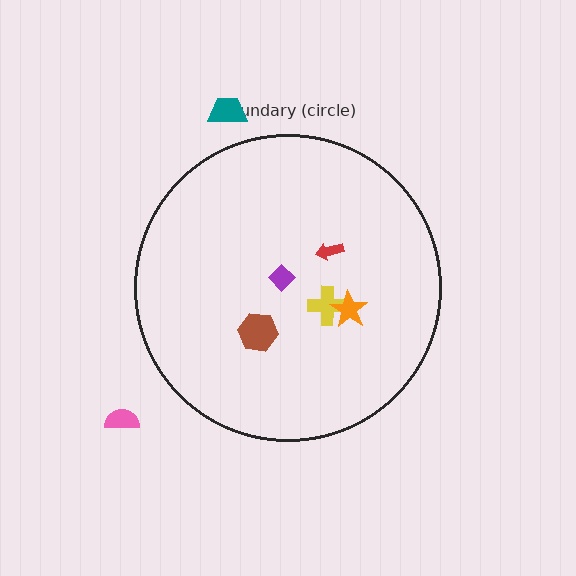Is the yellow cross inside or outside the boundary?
Inside.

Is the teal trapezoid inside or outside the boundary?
Outside.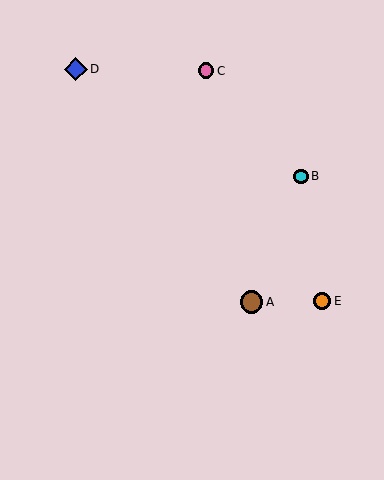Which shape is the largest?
The blue diamond (labeled D) is the largest.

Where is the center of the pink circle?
The center of the pink circle is at (206, 71).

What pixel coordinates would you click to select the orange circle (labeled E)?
Click at (322, 301) to select the orange circle E.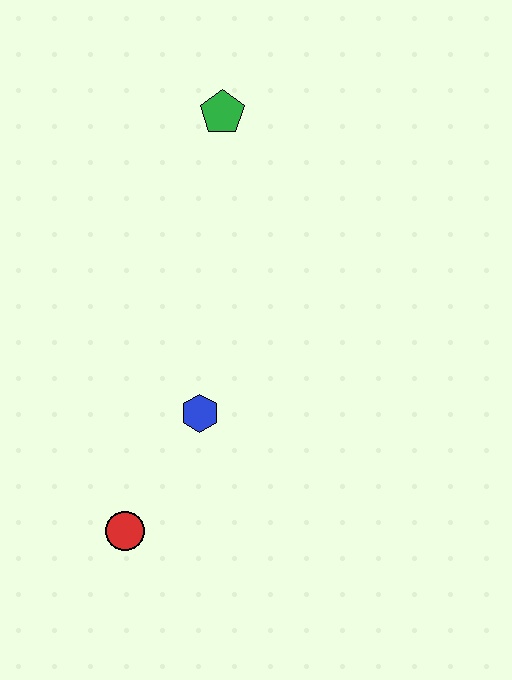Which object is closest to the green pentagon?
The blue hexagon is closest to the green pentagon.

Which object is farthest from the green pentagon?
The red circle is farthest from the green pentagon.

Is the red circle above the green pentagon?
No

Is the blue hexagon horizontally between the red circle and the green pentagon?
Yes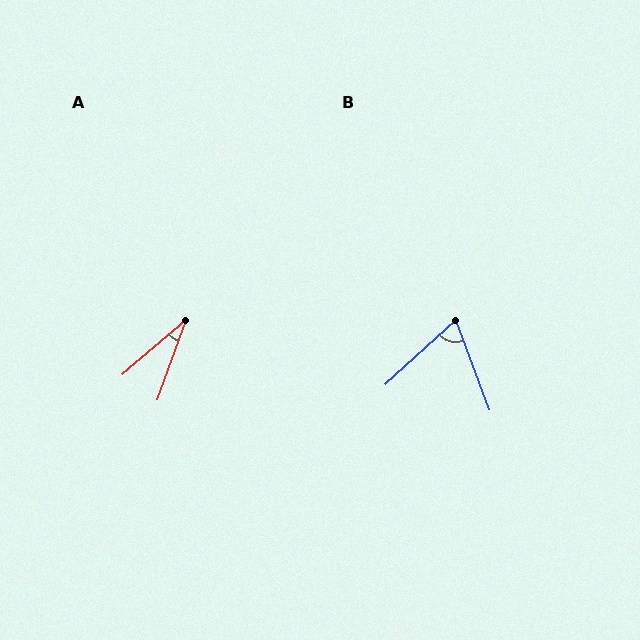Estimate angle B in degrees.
Approximately 68 degrees.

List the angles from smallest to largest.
A (30°), B (68°).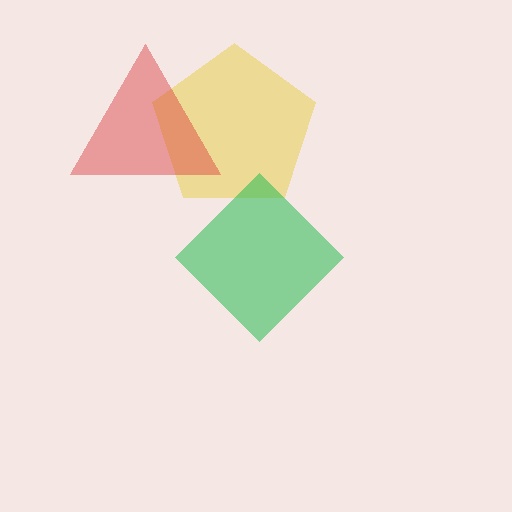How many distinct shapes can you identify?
There are 3 distinct shapes: a yellow pentagon, a green diamond, a red triangle.